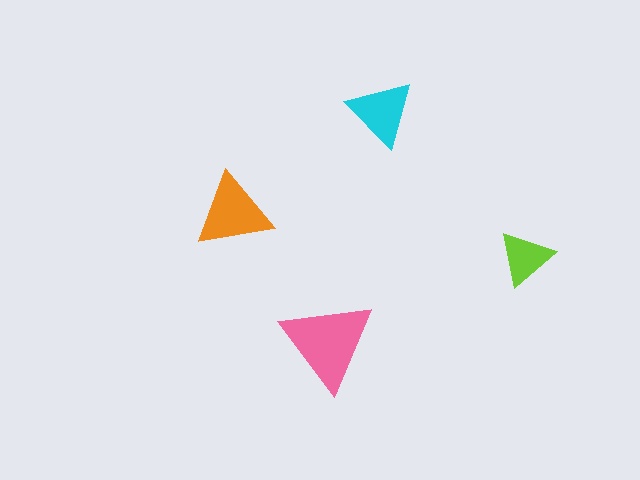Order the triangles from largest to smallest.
the pink one, the orange one, the cyan one, the lime one.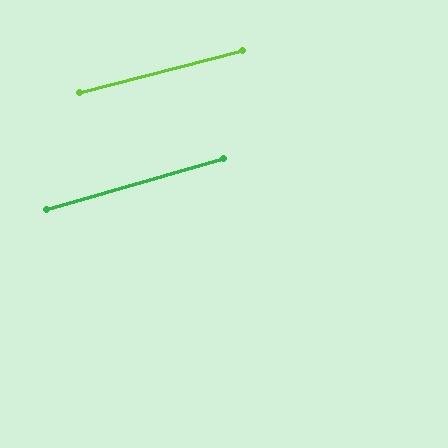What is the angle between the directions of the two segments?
Approximately 1 degree.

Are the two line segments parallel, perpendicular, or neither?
Parallel — their directions differ by only 1.3°.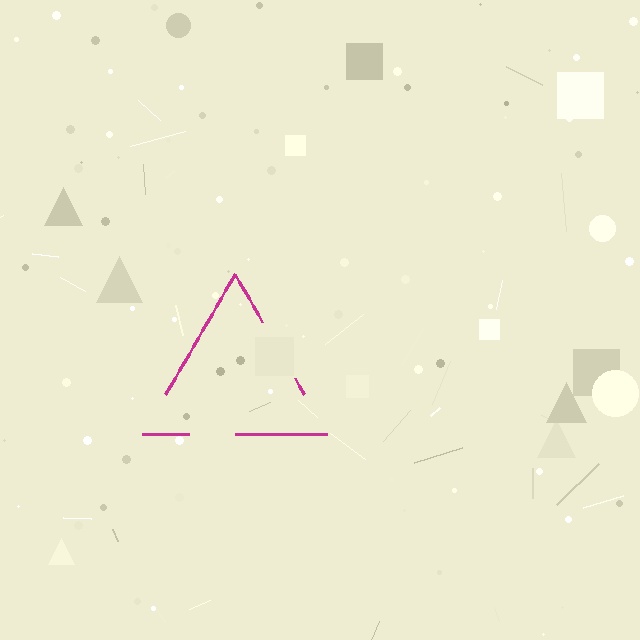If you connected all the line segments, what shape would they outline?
They would outline a triangle.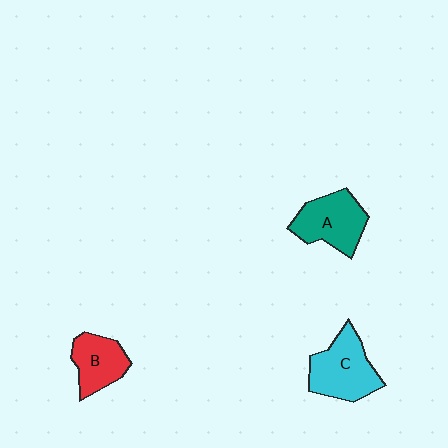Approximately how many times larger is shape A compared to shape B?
Approximately 1.3 times.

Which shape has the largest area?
Shape C (cyan).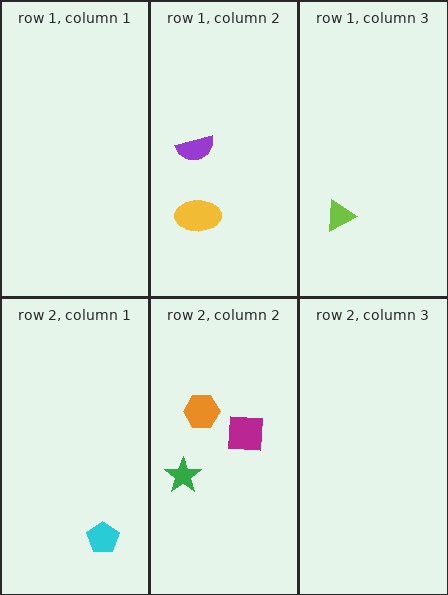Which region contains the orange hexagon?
The row 2, column 2 region.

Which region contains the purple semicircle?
The row 1, column 2 region.